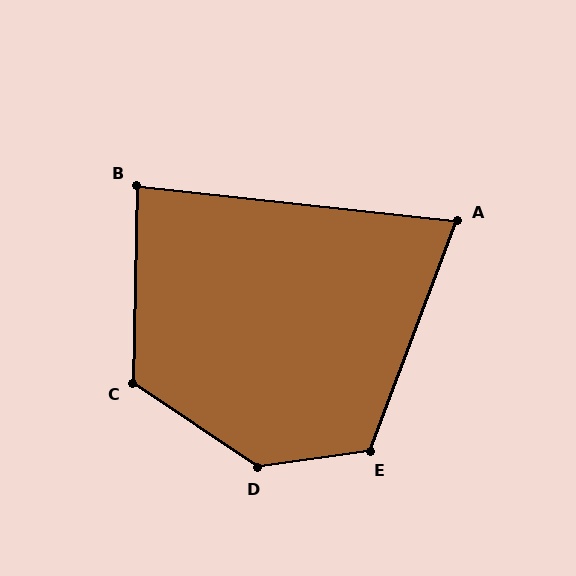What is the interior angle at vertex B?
Approximately 85 degrees (approximately right).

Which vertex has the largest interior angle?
D, at approximately 137 degrees.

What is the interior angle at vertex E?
Approximately 119 degrees (obtuse).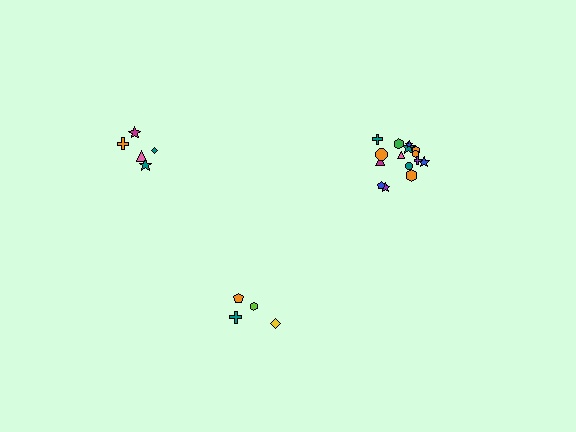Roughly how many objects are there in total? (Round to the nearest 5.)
Roughly 25 objects in total.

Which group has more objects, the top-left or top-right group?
The top-right group.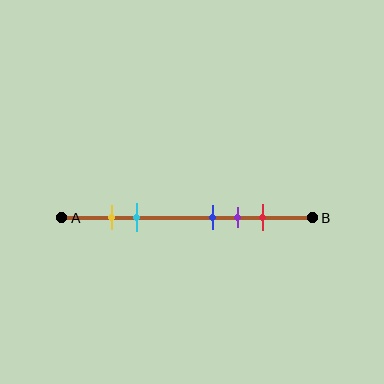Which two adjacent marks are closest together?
The yellow and cyan marks are the closest adjacent pair.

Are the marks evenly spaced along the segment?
No, the marks are not evenly spaced.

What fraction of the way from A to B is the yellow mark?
The yellow mark is approximately 20% (0.2) of the way from A to B.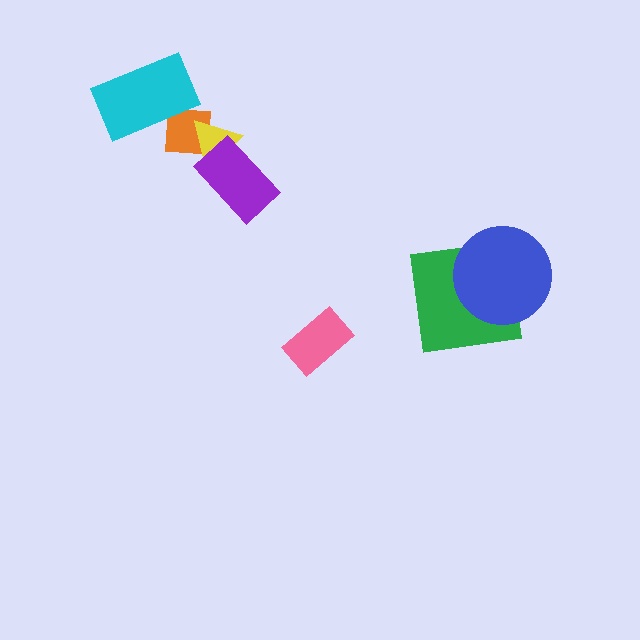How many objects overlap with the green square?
1 object overlaps with the green square.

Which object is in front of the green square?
The blue circle is in front of the green square.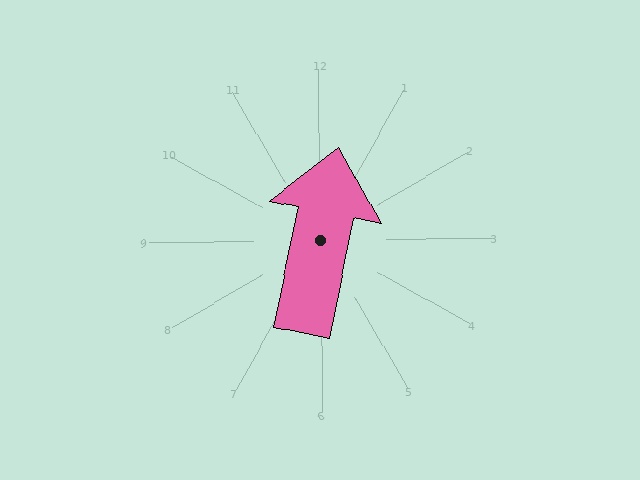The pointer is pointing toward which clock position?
Roughly 12 o'clock.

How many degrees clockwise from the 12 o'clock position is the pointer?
Approximately 12 degrees.